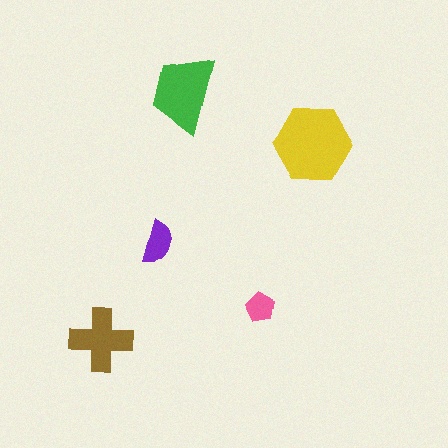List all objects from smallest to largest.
The pink pentagon, the purple semicircle, the brown cross, the green trapezoid, the yellow hexagon.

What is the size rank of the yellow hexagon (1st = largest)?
1st.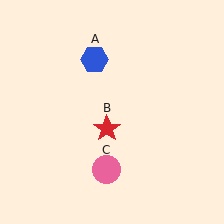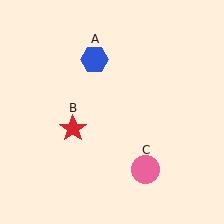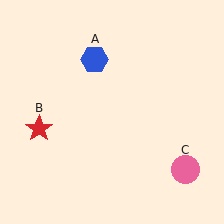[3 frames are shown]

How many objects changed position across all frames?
2 objects changed position: red star (object B), pink circle (object C).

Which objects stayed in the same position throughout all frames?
Blue hexagon (object A) remained stationary.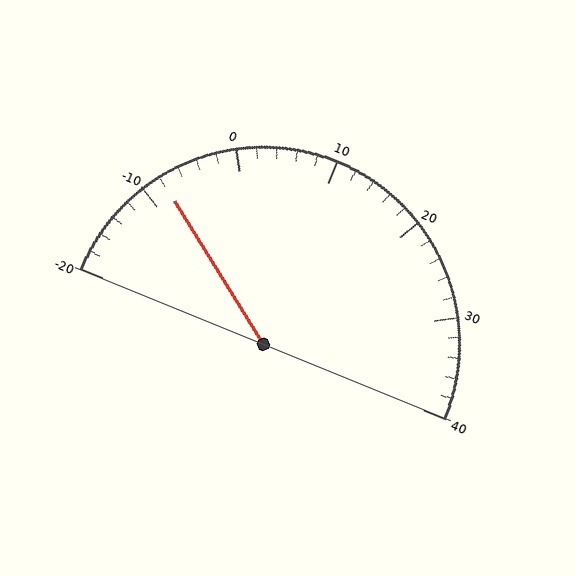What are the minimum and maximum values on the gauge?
The gauge ranges from -20 to 40.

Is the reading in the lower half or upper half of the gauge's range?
The reading is in the lower half of the range (-20 to 40).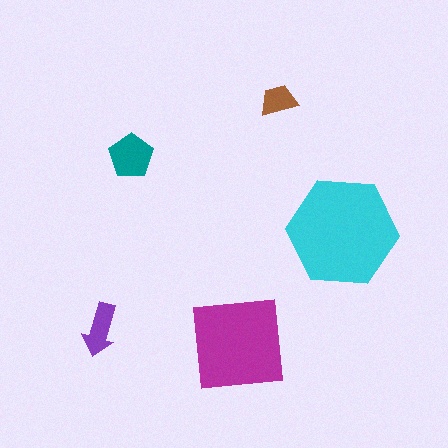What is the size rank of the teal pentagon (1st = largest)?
3rd.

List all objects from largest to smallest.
The cyan hexagon, the magenta square, the teal pentagon, the purple arrow, the brown trapezoid.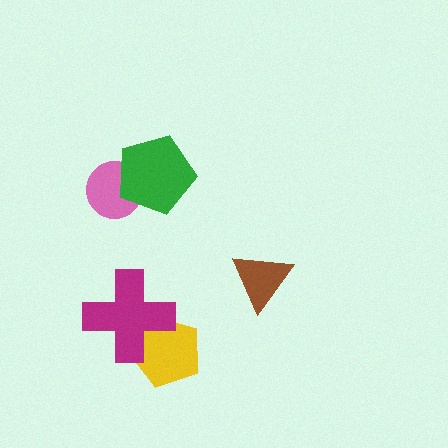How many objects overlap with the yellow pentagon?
1 object overlaps with the yellow pentagon.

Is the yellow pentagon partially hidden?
Yes, it is partially covered by another shape.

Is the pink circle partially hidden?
Yes, it is partially covered by another shape.